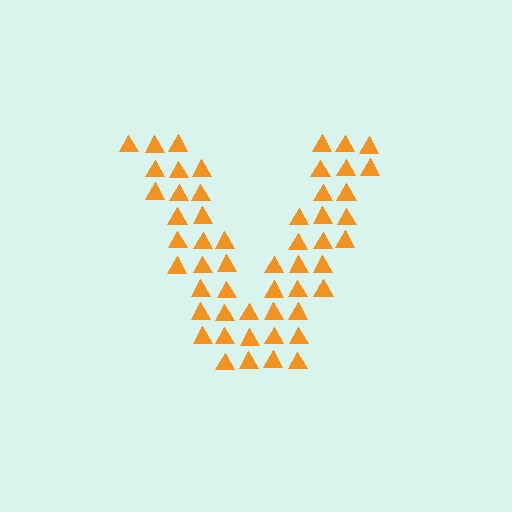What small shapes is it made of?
It is made of small triangles.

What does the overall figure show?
The overall figure shows the letter V.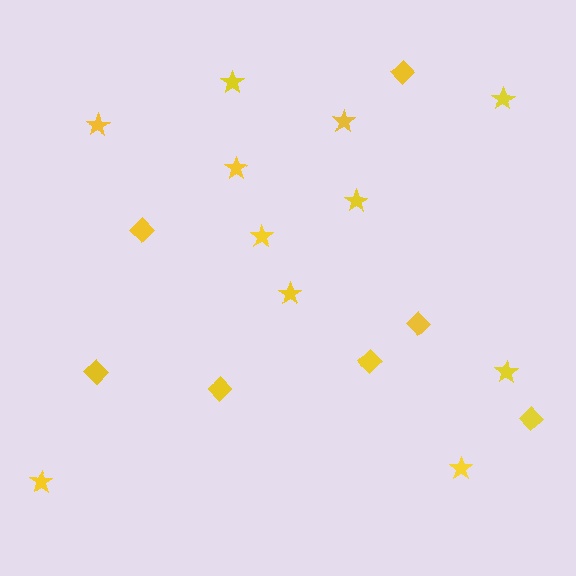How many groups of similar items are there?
There are 2 groups: one group of diamonds (7) and one group of stars (11).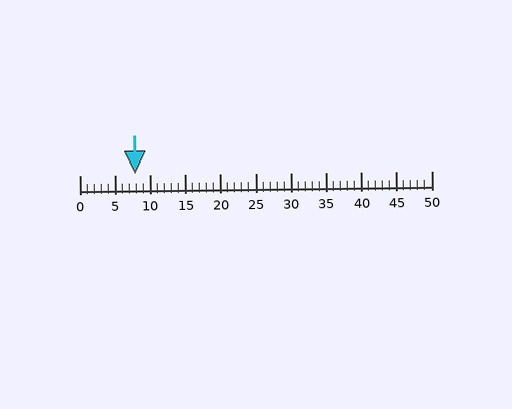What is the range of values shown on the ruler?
The ruler shows values from 0 to 50.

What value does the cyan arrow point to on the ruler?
The cyan arrow points to approximately 8.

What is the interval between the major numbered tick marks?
The major tick marks are spaced 5 units apart.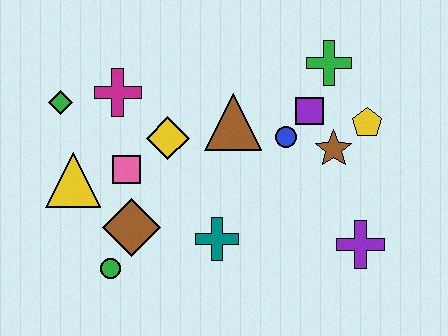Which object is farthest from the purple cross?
The green diamond is farthest from the purple cross.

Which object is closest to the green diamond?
The magenta cross is closest to the green diamond.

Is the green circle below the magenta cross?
Yes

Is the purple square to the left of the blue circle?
No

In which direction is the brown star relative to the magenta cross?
The brown star is to the right of the magenta cross.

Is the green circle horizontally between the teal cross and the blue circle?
No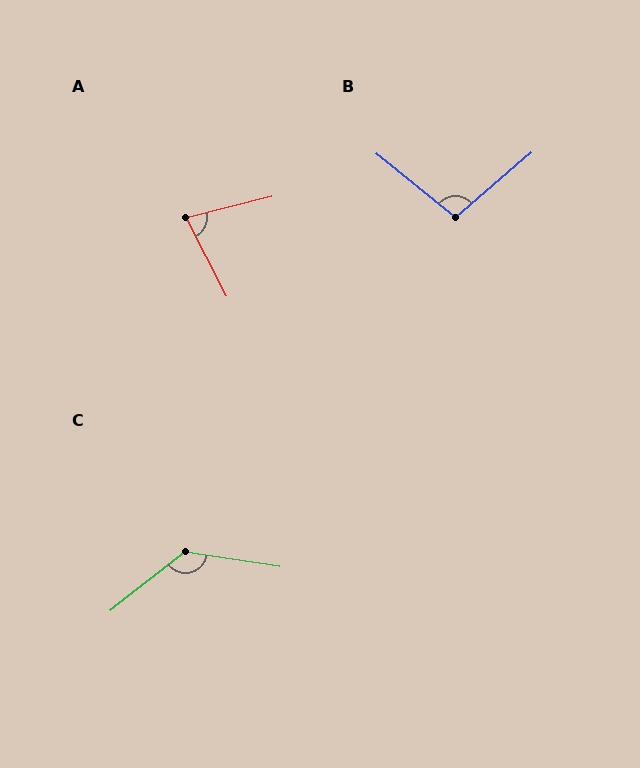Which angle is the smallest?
A, at approximately 77 degrees.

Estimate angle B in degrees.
Approximately 100 degrees.